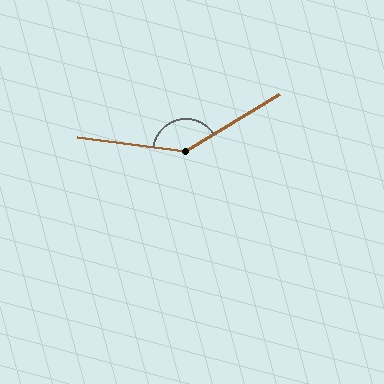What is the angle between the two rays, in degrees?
Approximately 141 degrees.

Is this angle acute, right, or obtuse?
It is obtuse.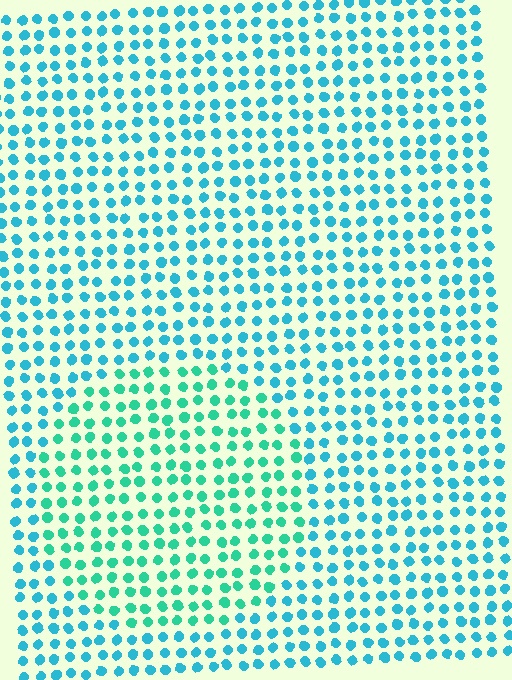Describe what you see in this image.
The image is filled with small cyan elements in a uniform arrangement. A circle-shaped region is visible where the elements are tinted to a slightly different hue, forming a subtle color boundary.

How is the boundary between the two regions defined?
The boundary is defined purely by a slight shift in hue (about 30 degrees). Spacing, size, and orientation are identical on both sides.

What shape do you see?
I see a circle.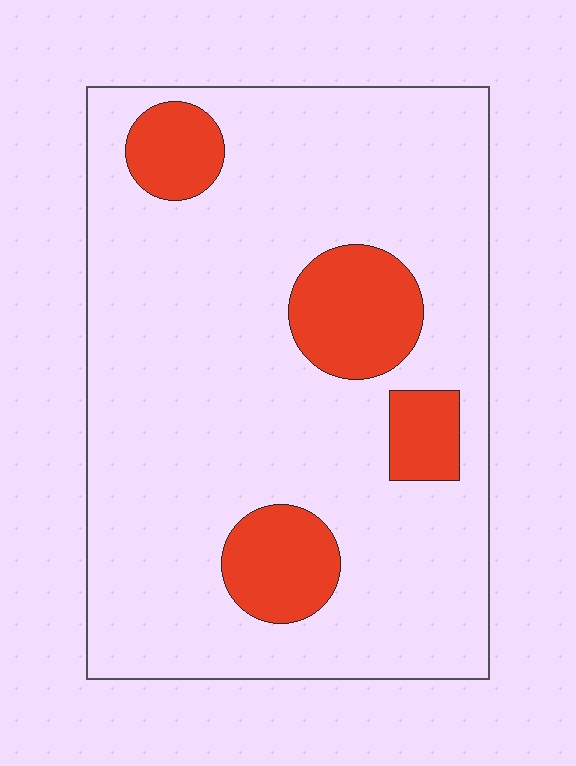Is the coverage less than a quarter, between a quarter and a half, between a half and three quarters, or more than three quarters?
Less than a quarter.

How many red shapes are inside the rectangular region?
4.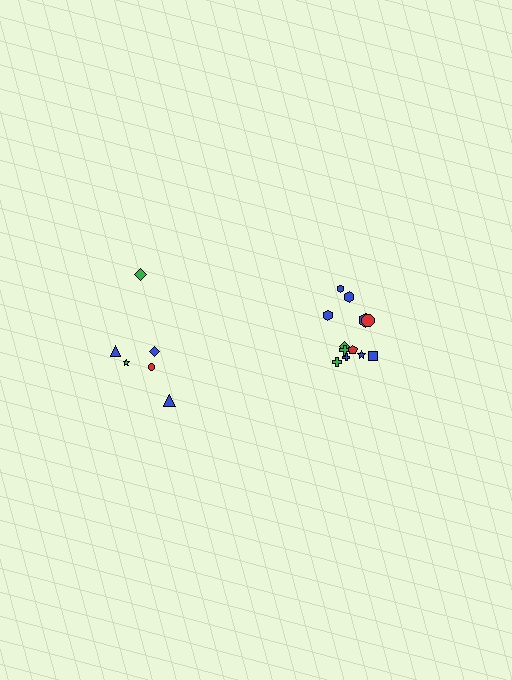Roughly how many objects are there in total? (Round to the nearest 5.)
Roughly 20 objects in total.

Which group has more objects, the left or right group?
The right group.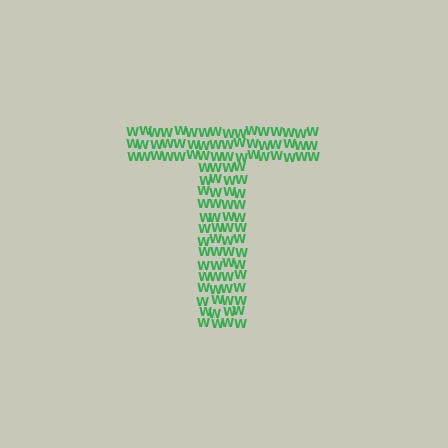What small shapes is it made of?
It is made of small letter W's.